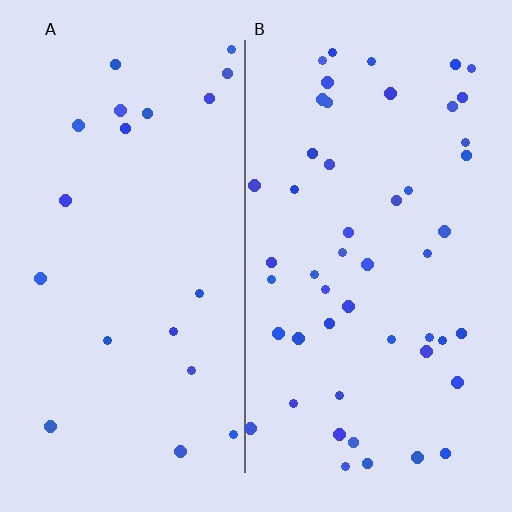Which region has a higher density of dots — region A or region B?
B (the right).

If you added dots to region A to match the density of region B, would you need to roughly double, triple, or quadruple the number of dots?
Approximately double.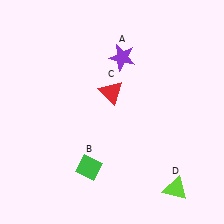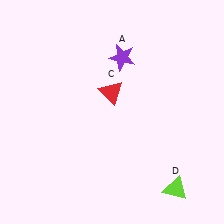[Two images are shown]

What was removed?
The green diamond (B) was removed in Image 2.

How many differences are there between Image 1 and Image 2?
There is 1 difference between the two images.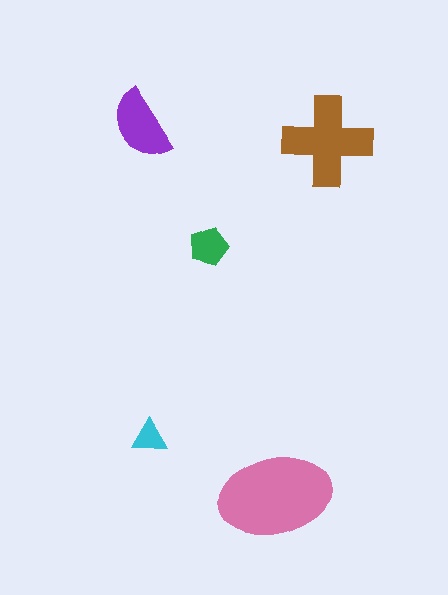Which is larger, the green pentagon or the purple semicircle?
The purple semicircle.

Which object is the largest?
The pink ellipse.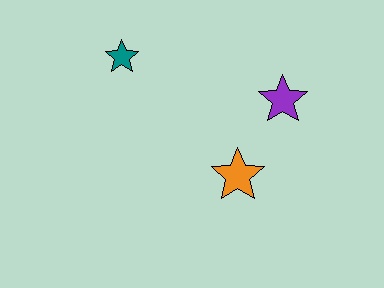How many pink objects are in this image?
There are no pink objects.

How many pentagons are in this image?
There are no pentagons.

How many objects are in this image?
There are 3 objects.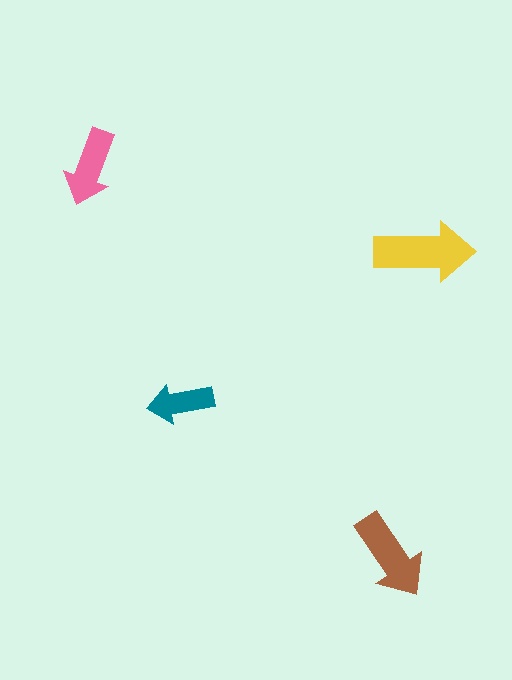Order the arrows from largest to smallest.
the yellow one, the brown one, the pink one, the teal one.